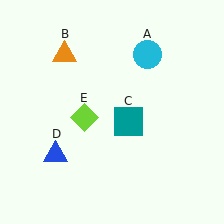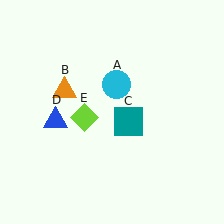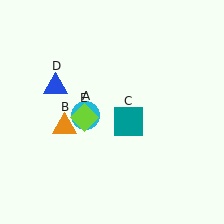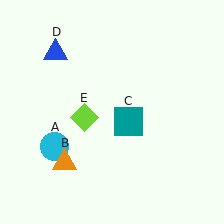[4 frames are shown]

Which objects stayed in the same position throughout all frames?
Teal square (object C) and lime diamond (object E) remained stationary.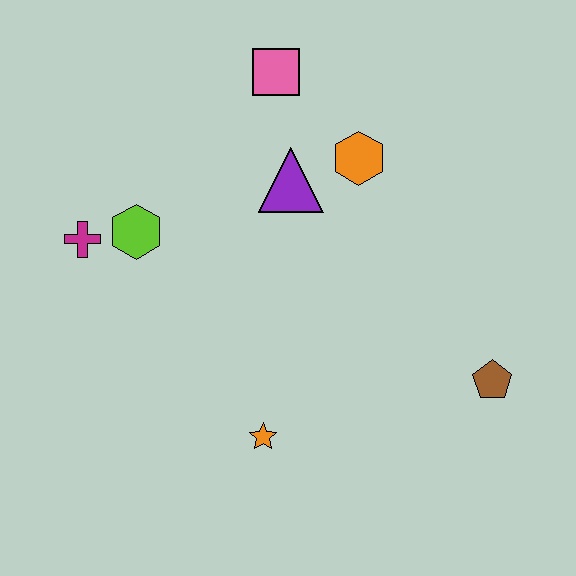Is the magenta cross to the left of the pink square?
Yes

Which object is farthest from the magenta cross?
The brown pentagon is farthest from the magenta cross.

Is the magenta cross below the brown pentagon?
No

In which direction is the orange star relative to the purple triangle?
The orange star is below the purple triangle.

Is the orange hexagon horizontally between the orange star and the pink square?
No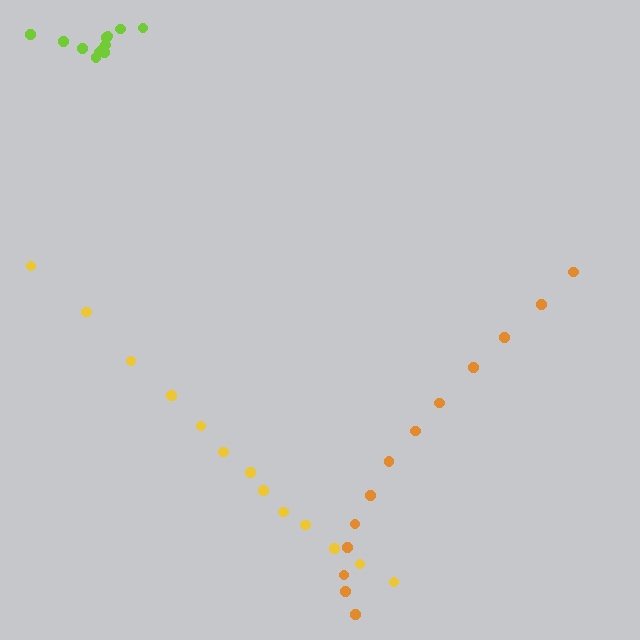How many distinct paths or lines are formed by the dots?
There are 3 distinct paths.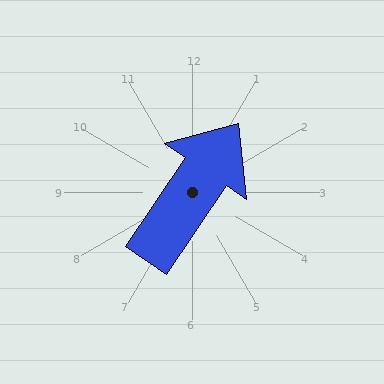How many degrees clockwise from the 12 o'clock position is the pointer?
Approximately 34 degrees.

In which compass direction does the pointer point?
Northeast.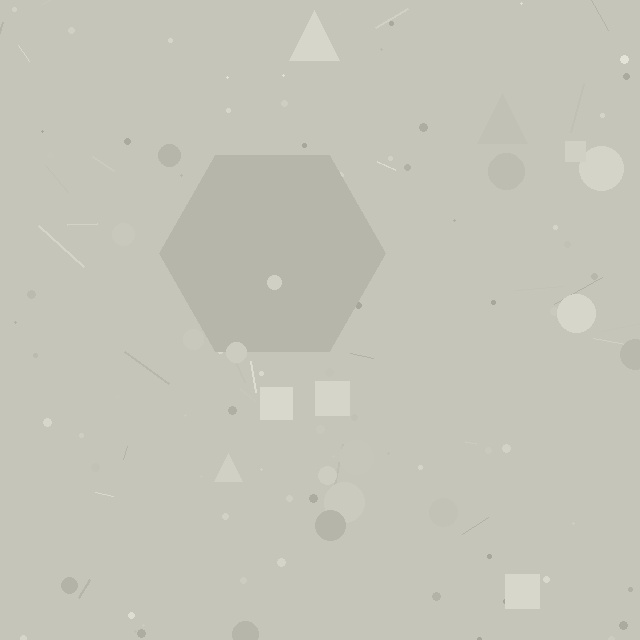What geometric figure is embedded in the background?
A hexagon is embedded in the background.